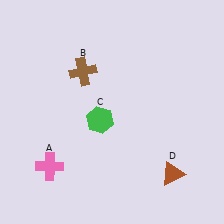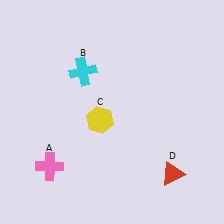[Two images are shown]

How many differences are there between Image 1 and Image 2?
There are 3 differences between the two images.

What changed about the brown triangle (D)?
In Image 1, D is brown. In Image 2, it changed to red.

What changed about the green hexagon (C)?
In Image 1, C is green. In Image 2, it changed to yellow.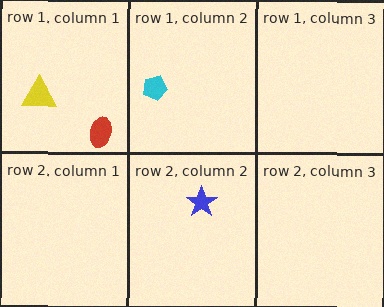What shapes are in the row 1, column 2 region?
The cyan pentagon.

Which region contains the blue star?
The row 2, column 2 region.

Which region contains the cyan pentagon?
The row 1, column 2 region.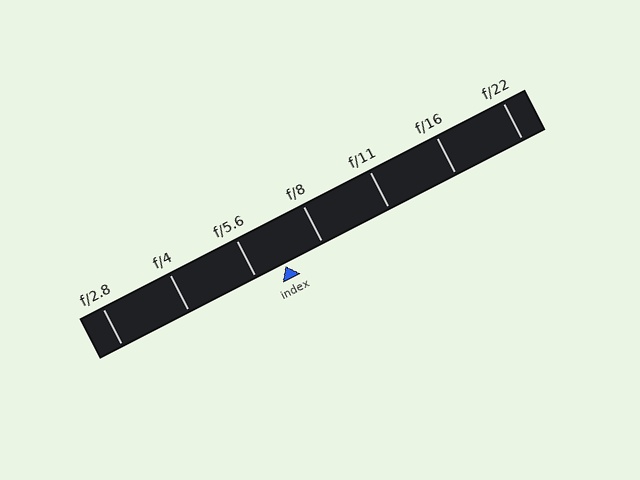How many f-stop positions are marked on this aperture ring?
There are 7 f-stop positions marked.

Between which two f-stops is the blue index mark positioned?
The index mark is between f/5.6 and f/8.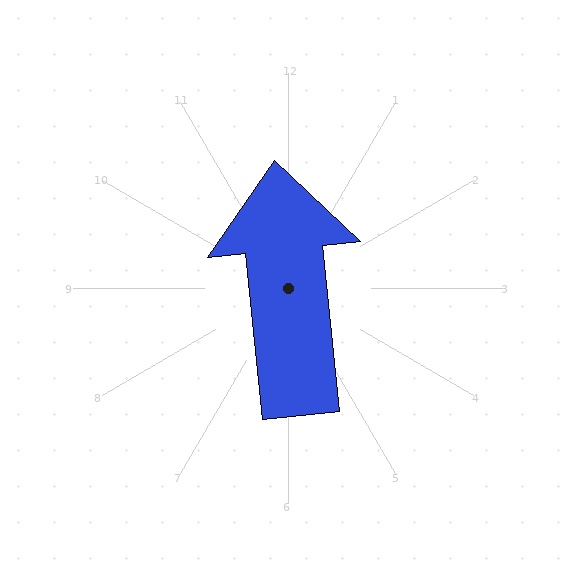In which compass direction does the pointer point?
North.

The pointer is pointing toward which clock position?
Roughly 12 o'clock.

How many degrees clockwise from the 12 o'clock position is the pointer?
Approximately 354 degrees.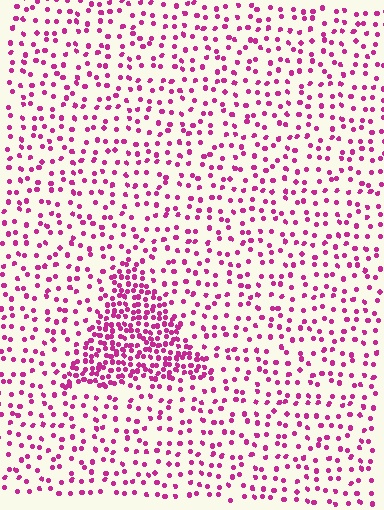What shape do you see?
I see a triangle.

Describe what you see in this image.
The image contains small magenta elements arranged at two different densities. A triangle-shaped region is visible where the elements are more densely packed than the surrounding area.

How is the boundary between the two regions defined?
The boundary is defined by a change in element density (approximately 2.6x ratio). All elements are the same color, size, and shape.